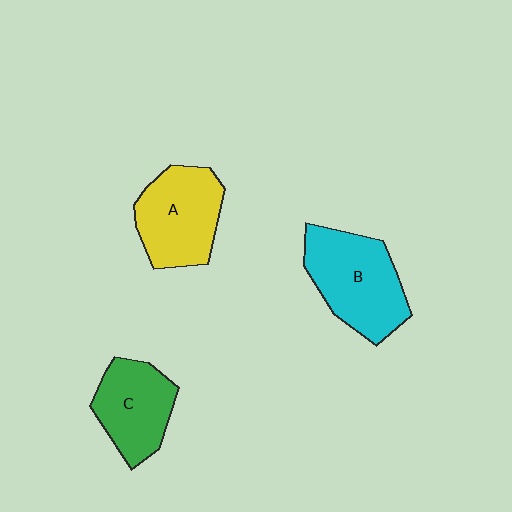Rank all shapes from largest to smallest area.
From largest to smallest: B (cyan), A (yellow), C (green).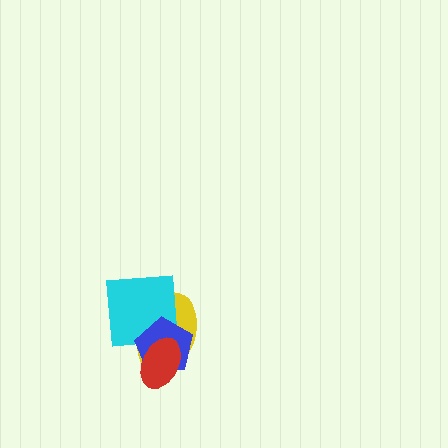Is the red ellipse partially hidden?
No, no other shape covers it.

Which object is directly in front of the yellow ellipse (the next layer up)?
The cyan square is directly in front of the yellow ellipse.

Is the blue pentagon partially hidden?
Yes, it is partially covered by another shape.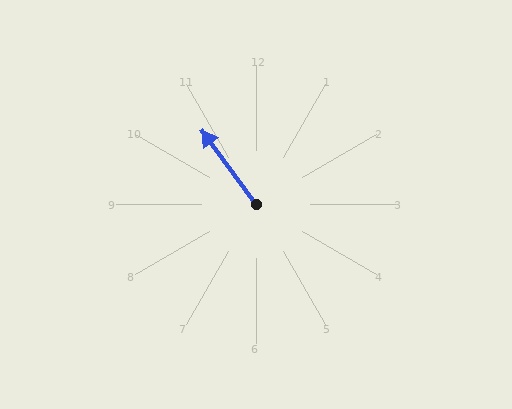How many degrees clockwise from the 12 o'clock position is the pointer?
Approximately 324 degrees.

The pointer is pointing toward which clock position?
Roughly 11 o'clock.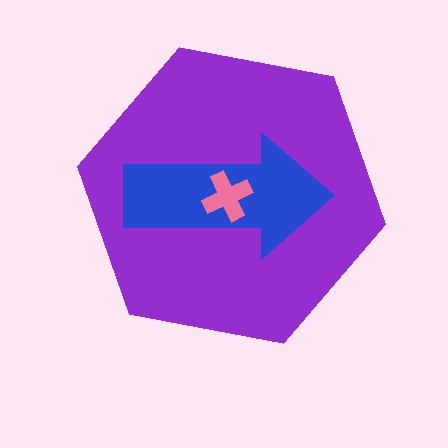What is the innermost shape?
The pink cross.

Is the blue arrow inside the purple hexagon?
Yes.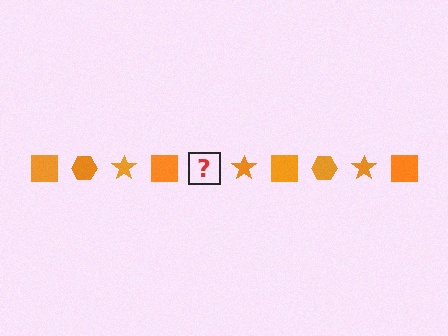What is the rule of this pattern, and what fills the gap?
The rule is that the pattern cycles through square, hexagon, star shapes in orange. The gap should be filled with an orange hexagon.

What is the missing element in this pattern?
The missing element is an orange hexagon.